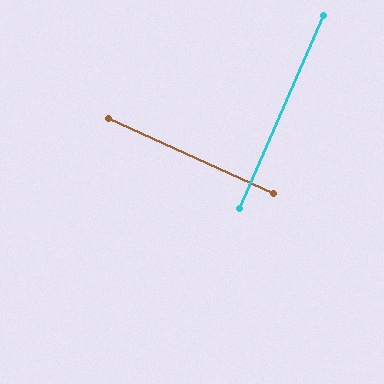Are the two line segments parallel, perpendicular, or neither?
Perpendicular — they meet at approximately 89°.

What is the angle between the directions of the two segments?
Approximately 89 degrees.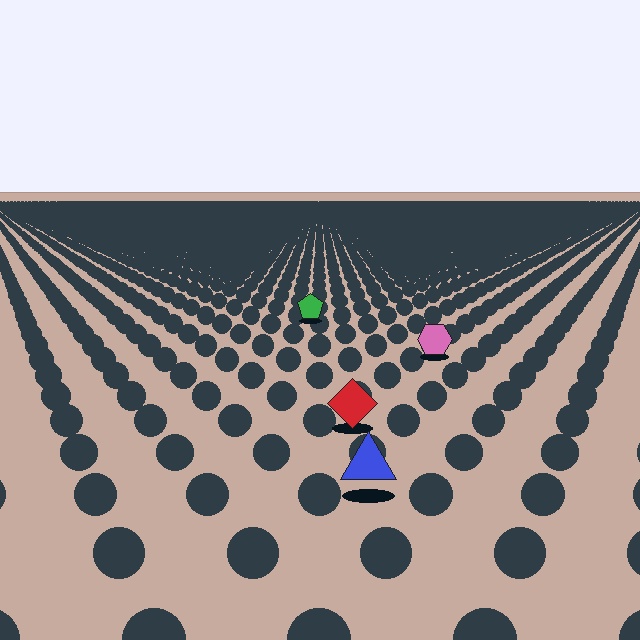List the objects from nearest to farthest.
From nearest to farthest: the blue triangle, the red diamond, the pink hexagon, the green pentagon.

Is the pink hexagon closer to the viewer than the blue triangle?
No. The blue triangle is closer — you can tell from the texture gradient: the ground texture is coarser near it.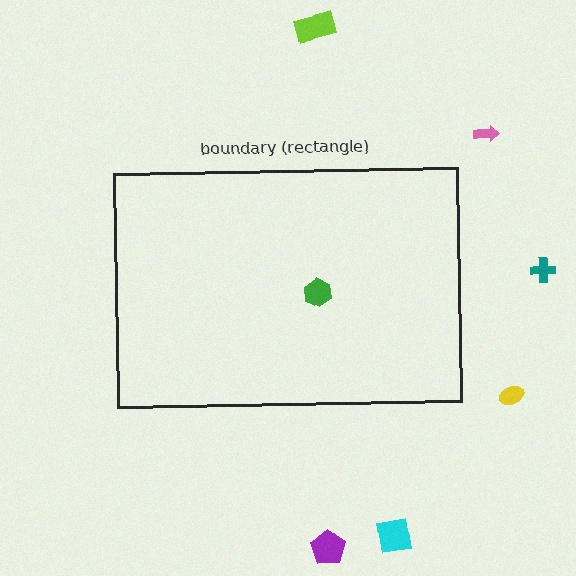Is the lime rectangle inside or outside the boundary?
Outside.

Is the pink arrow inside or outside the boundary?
Outside.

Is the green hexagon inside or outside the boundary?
Inside.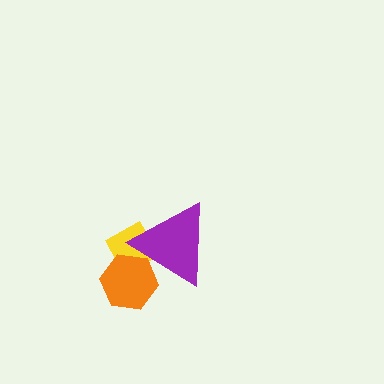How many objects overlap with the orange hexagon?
2 objects overlap with the orange hexagon.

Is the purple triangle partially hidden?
No, no other shape covers it.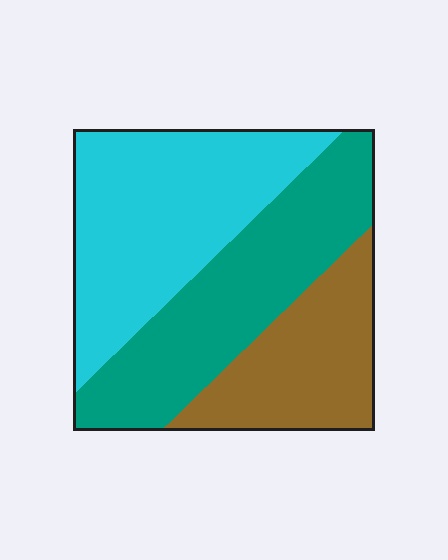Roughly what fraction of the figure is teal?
Teal covers 36% of the figure.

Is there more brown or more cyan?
Cyan.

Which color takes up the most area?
Cyan, at roughly 40%.